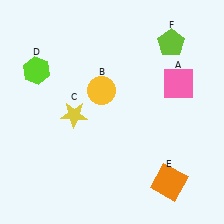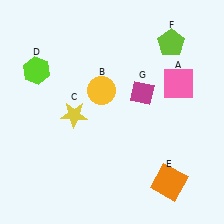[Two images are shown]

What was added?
A magenta diamond (G) was added in Image 2.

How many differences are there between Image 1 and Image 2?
There is 1 difference between the two images.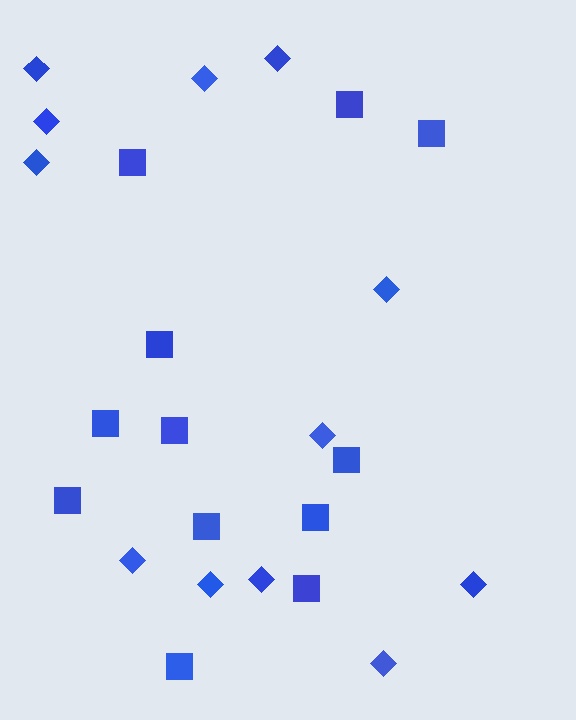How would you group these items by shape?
There are 2 groups: one group of diamonds (12) and one group of squares (12).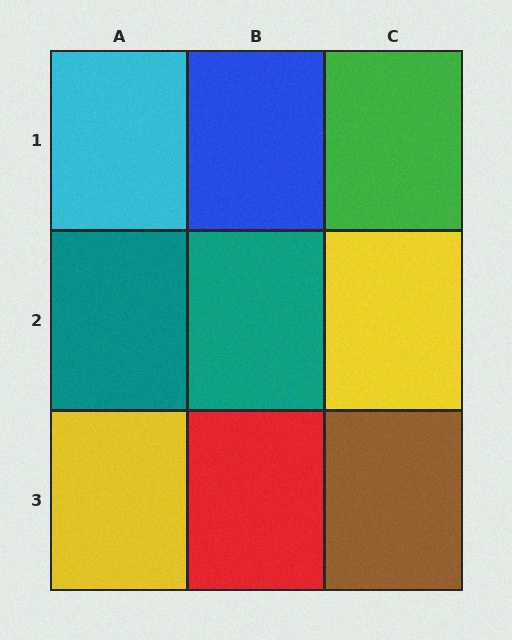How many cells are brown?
1 cell is brown.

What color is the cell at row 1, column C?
Green.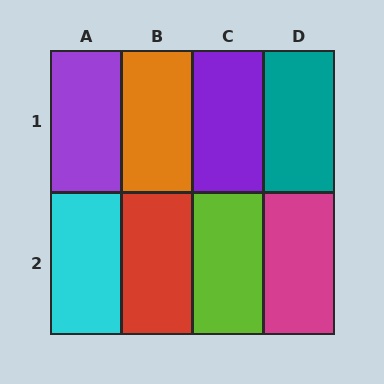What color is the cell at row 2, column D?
Magenta.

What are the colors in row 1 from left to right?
Purple, orange, purple, teal.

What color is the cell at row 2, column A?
Cyan.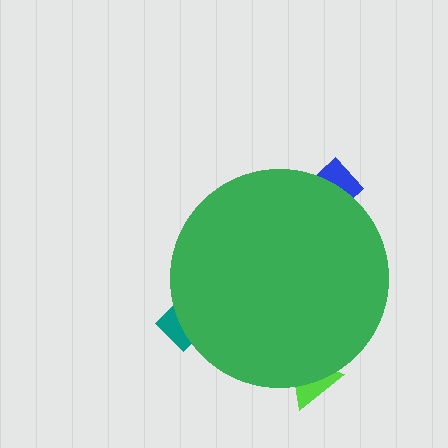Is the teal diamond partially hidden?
Yes, the teal diamond is partially hidden behind the green circle.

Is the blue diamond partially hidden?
Yes, the blue diamond is partially hidden behind the green circle.